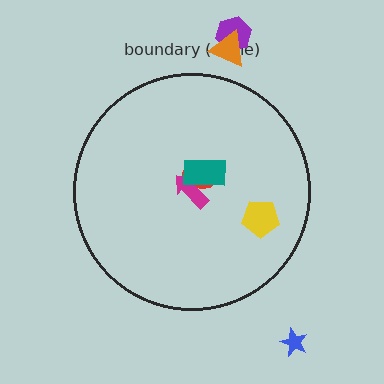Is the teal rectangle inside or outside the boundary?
Inside.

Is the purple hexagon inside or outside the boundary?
Outside.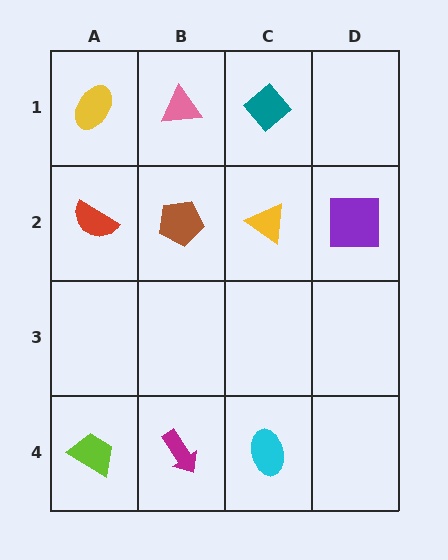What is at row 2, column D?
A purple square.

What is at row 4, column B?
A magenta arrow.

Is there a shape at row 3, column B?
No, that cell is empty.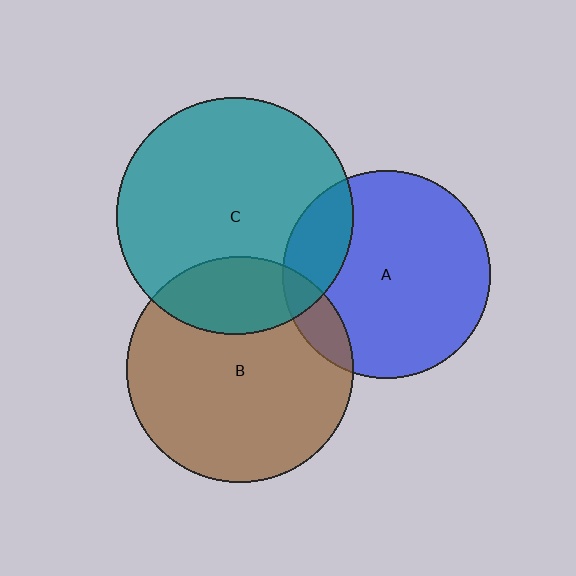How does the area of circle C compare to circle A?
Approximately 1.3 times.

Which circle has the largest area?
Circle C (teal).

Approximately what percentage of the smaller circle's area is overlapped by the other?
Approximately 10%.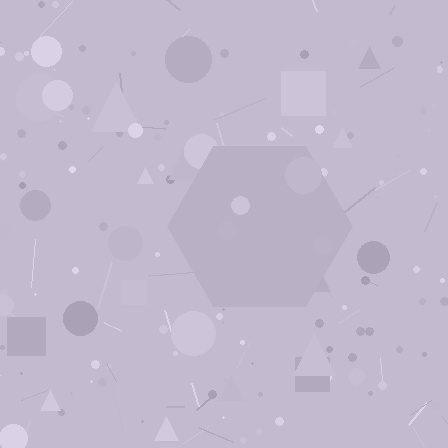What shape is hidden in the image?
A hexagon is hidden in the image.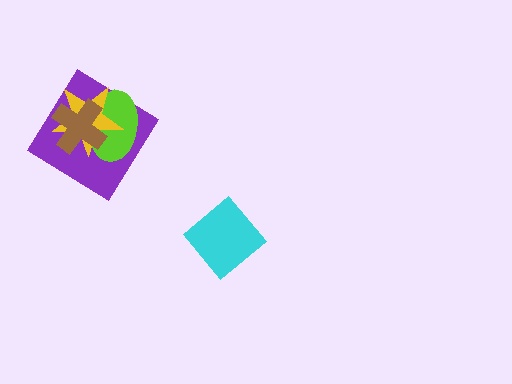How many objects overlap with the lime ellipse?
3 objects overlap with the lime ellipse.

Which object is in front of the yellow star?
The brown cross is in front of the yellow star.